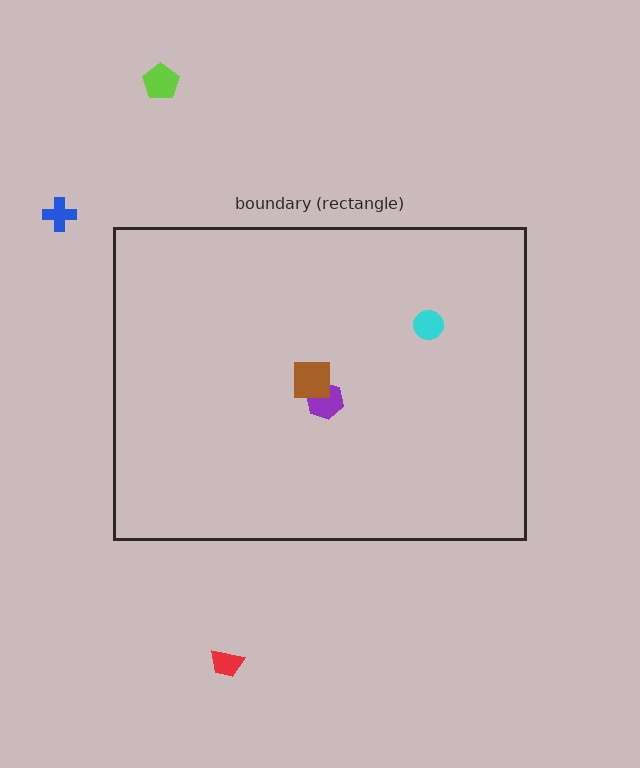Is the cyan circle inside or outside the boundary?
Inside.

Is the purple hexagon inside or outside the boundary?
Inside.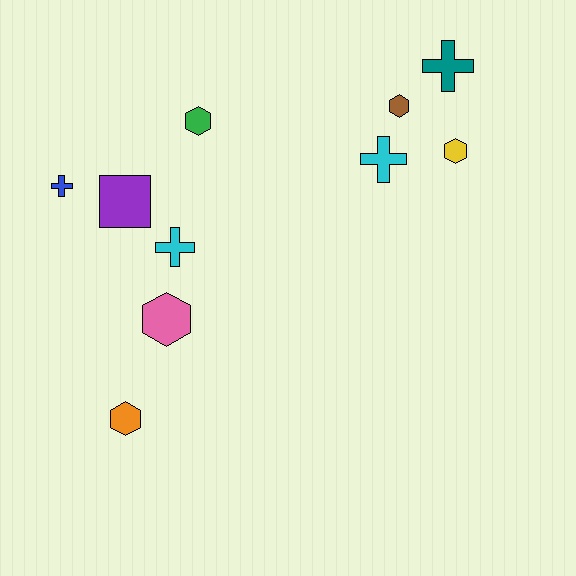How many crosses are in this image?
There are 4 crosses.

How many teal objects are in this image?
There is 1 teal object.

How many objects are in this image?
There are 10 objects.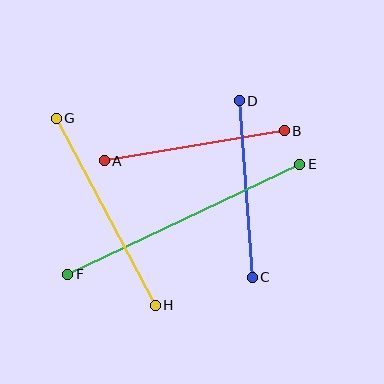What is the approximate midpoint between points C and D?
The midpoint is at approximately (246, 189) pixels.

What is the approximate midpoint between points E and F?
The midpoint is at approximately (184, 219) pixels.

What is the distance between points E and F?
The distance is approximately 257 pixels.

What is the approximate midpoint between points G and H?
The midpoint is at approximately (106, 212) pixels.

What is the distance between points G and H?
The distance is approximately 212 pixels.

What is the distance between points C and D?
The distance is approximately 177 pixels.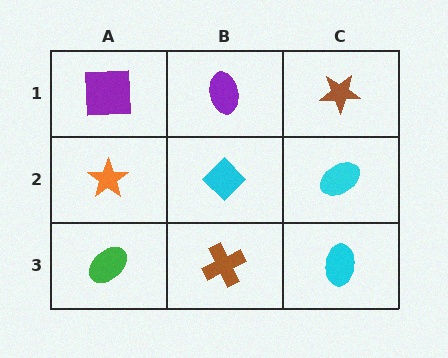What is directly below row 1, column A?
An orange star.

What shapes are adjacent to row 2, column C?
A brown star (row 1, column C), a cyan ellipse (row 3, column C), a cyan diamond (row 2, column B).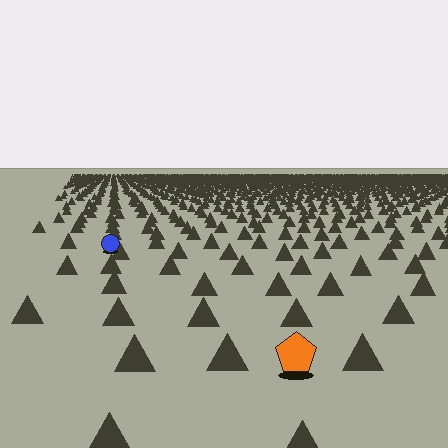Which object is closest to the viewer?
The orange pentagon is closest. The texture marks near it are larger and more spread out.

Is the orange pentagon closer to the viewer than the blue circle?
Yes. The orange pentagon is closer — you can tell from the texture gradient: the ground texture is coarser near it.